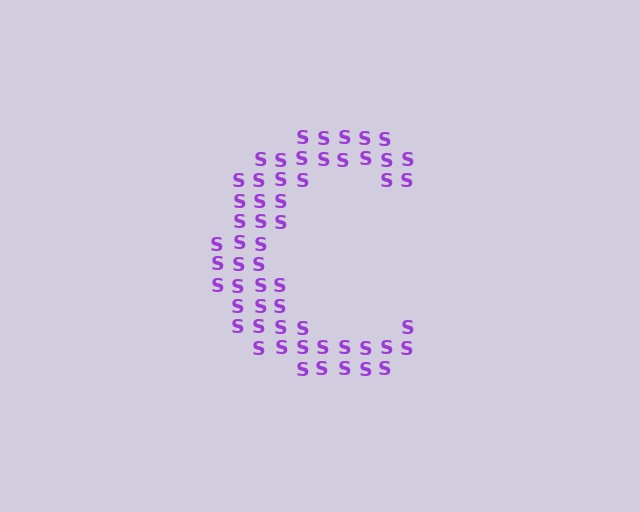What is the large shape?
The large shape is the letter C.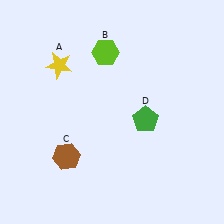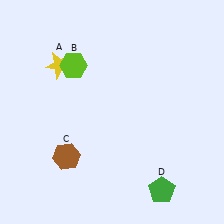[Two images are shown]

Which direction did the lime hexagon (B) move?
The lime hexagon (B) moved left.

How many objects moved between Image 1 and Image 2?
2 objects moved between the two images.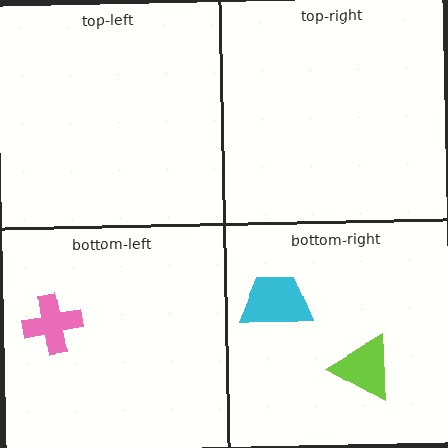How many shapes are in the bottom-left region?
1.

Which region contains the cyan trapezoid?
The bottom-right region.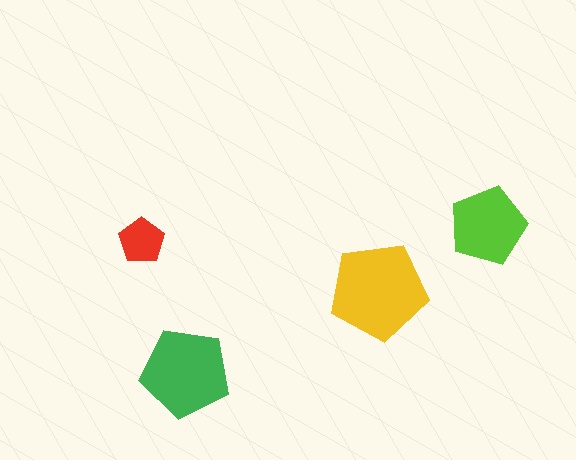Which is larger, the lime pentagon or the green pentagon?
The green one.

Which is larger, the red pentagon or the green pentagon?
The green one.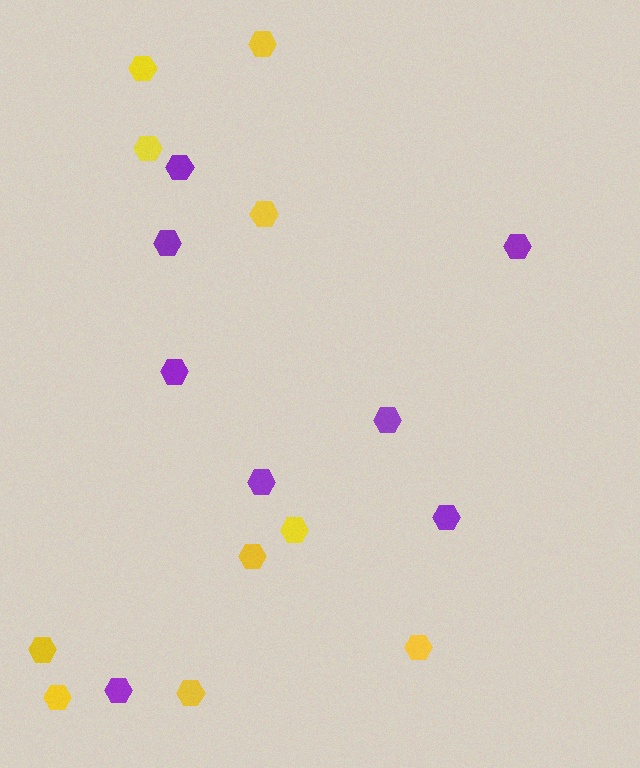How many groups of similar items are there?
There are 2 groups: one group of yellow hexagons (10) and one group of purple hexagons (8).